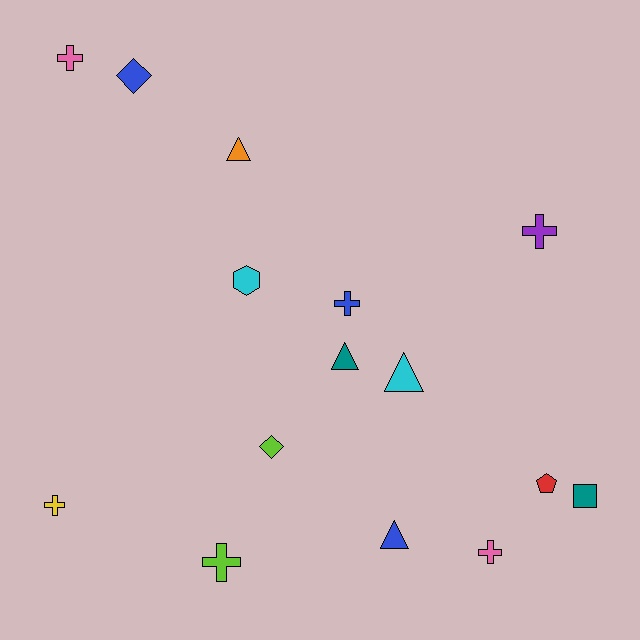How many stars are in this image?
There are no stars.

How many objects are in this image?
There are 15 objects.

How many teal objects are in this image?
There are 2 teal objects.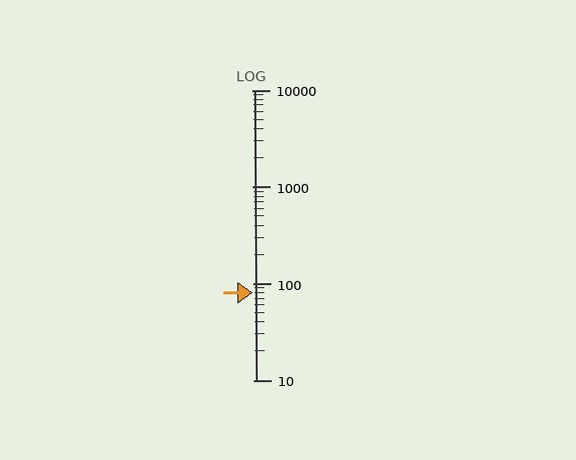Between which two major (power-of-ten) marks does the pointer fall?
The pointer is between 10 and 100.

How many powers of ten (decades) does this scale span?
The scale spans 3 decades, from 10 to 10000.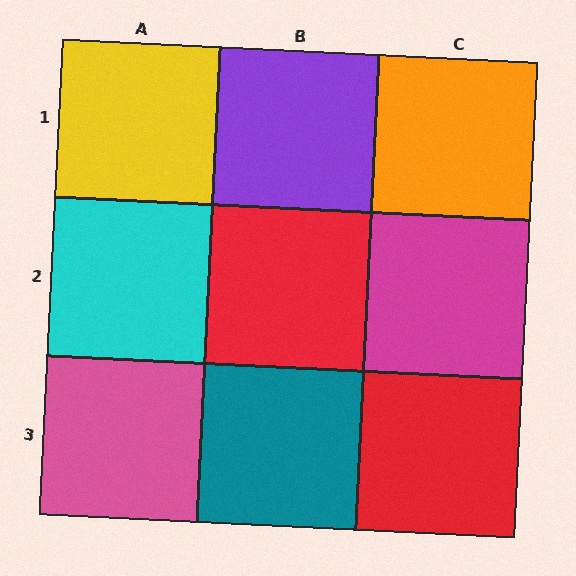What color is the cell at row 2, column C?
Magenta.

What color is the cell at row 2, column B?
Red.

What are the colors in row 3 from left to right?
Pink, teal, red.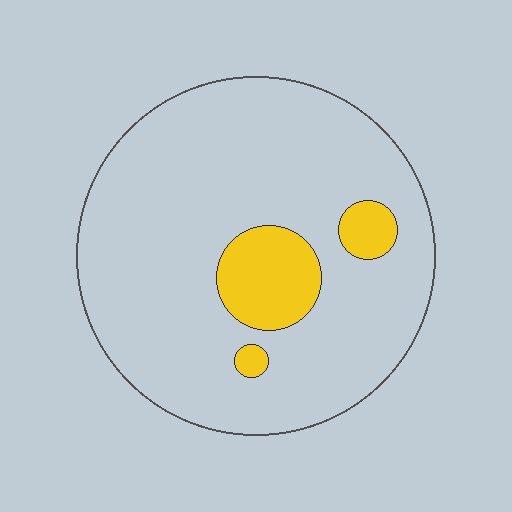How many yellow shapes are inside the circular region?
3.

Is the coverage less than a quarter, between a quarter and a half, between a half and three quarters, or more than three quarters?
Less than a quarter.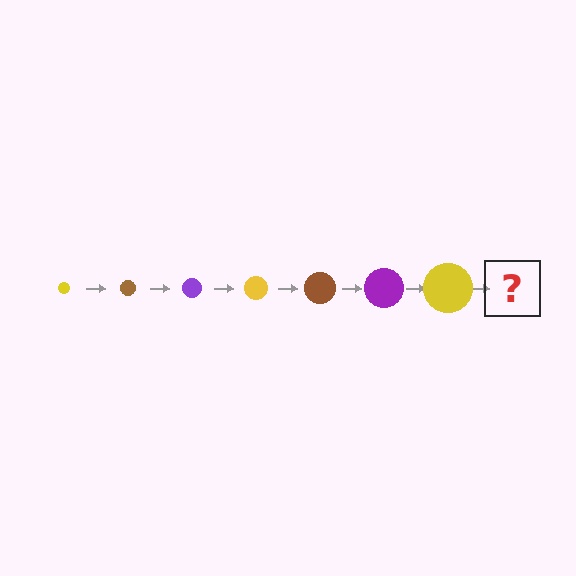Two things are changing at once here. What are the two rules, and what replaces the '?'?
The two rules are that the circle grows larger each step and the color cycles through yellow, brown, and purple. The '?' should be a brown circle, larger than the previous one.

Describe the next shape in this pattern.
It should be a brown circle, larger than the previous one.